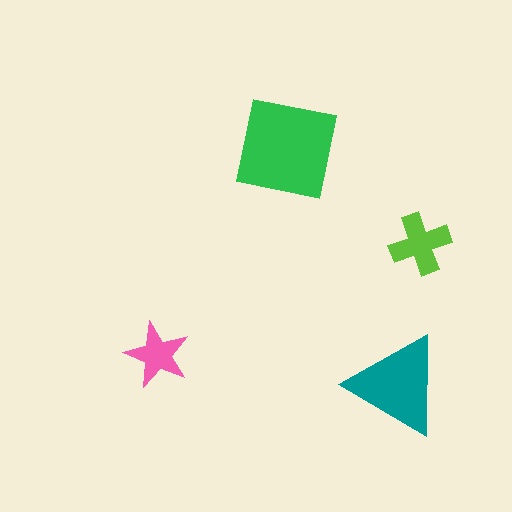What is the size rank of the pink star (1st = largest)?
4th.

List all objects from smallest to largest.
The pink star, the lime cross, the teal triangle, the green square.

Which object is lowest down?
The teal triangle is bottommost.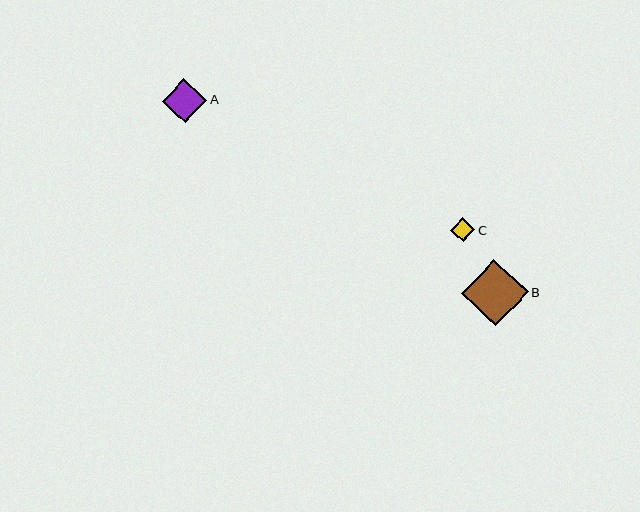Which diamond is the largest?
Diamond B is the largest with a size of approximately 66 pixels.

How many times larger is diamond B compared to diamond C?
Diamond B is approximately 2.8 times the size of diamond C.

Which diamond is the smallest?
Diamond C is the smallest with a size of approximately 24 pixels.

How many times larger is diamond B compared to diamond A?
Diamond B is approximately 1.5 times the size of diamond A.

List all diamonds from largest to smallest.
From largest to smallest: B, A, C.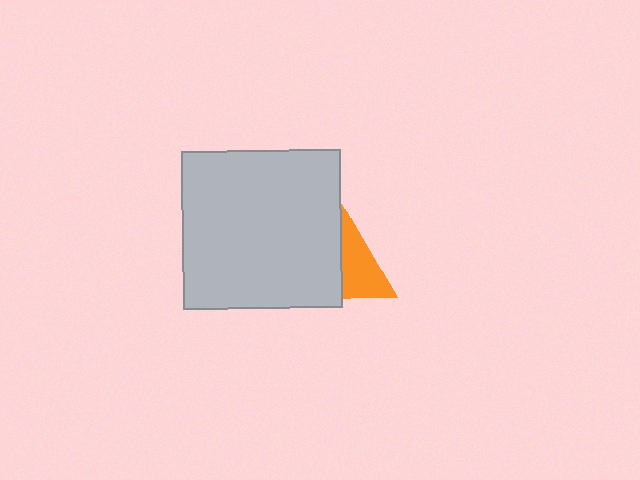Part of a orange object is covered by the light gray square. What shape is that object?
It is a triangle.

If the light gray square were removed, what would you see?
You would see the complete orange triangle.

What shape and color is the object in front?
The object in front is a light gray square.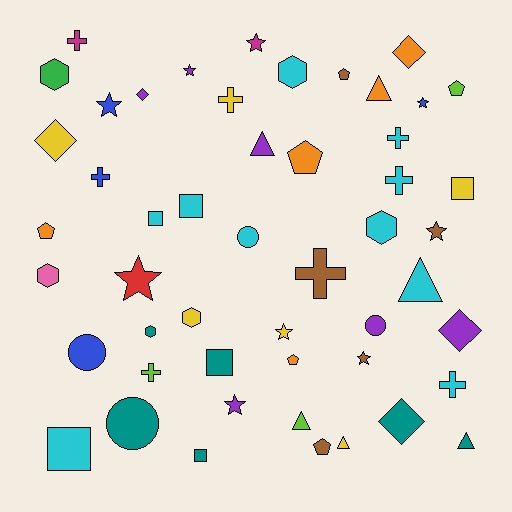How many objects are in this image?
There are 50 objects.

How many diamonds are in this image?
There are 5 diamonds.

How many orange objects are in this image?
There are 5 orange objects.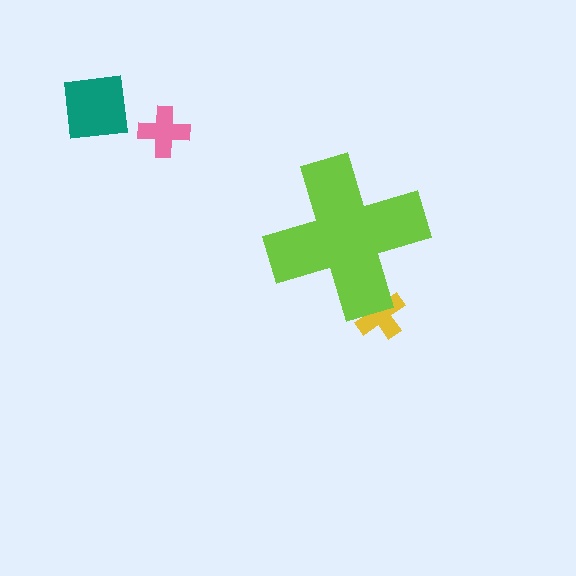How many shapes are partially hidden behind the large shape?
1 shape is partially hidden.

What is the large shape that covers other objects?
A lime cross.